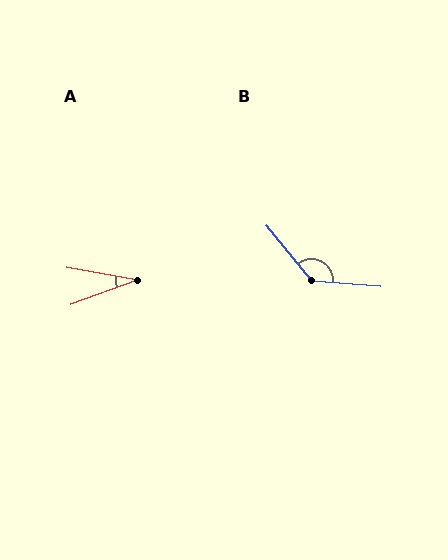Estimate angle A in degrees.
Approximately 30 degrees.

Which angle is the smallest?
A, at approximately 30 degrees.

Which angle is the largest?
B, at approximately 134 degrees.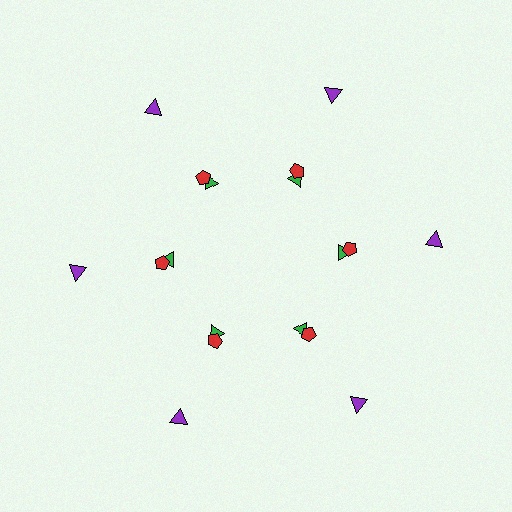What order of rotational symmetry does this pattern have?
This pattern has 6-fold rotational symmetry.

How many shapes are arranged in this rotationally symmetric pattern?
There are 18 shapes, arranged in 6 groups of 3.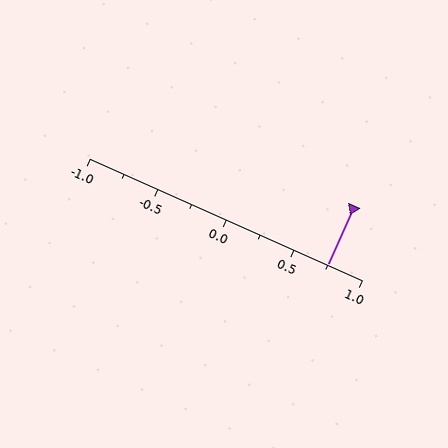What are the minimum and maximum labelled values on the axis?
The axis runs from -1.0 to 1.0.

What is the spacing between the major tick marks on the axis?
The major ticks are spaced 0.5 apart.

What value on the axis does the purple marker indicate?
The marker indicates approximately 0.75.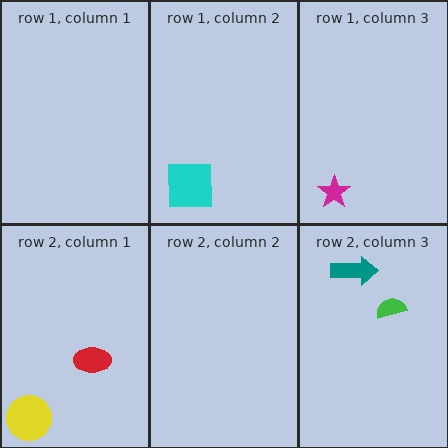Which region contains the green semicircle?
The row 2, column 3 region.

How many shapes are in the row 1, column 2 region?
1.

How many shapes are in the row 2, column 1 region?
2.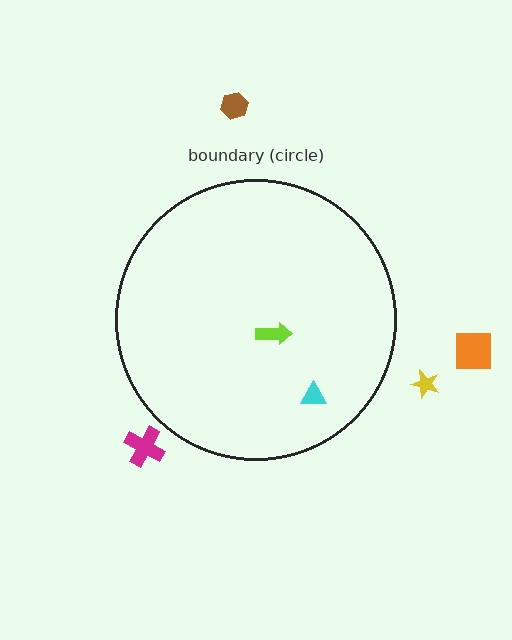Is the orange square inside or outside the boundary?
Outside.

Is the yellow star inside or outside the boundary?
Outside.